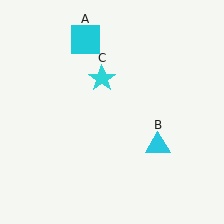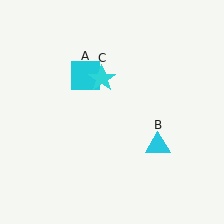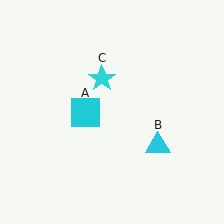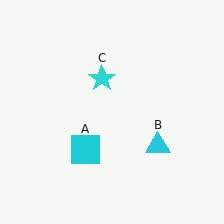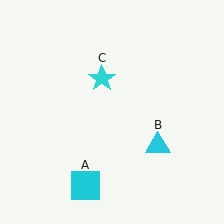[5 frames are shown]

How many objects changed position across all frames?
1 object changed position: cyan square (object A).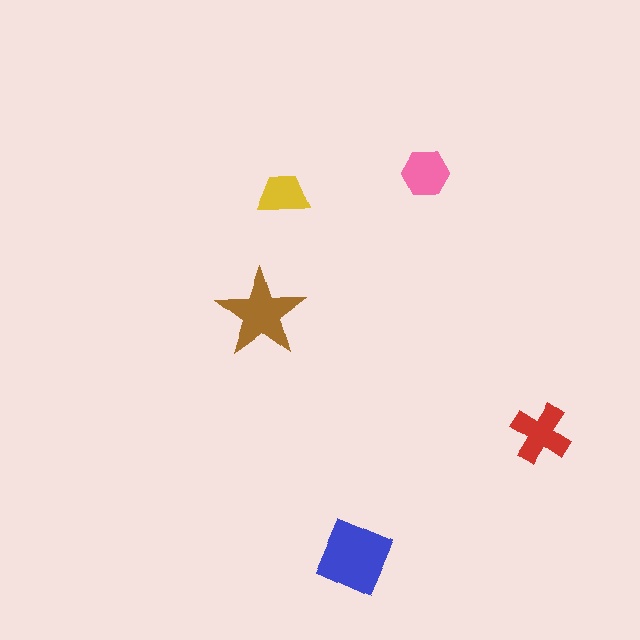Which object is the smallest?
The yellow trapezoid.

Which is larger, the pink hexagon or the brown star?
The brown star.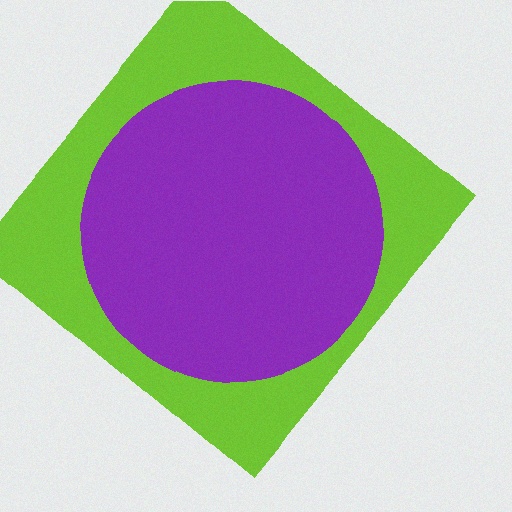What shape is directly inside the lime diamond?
The purple circle.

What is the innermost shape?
The purple circle.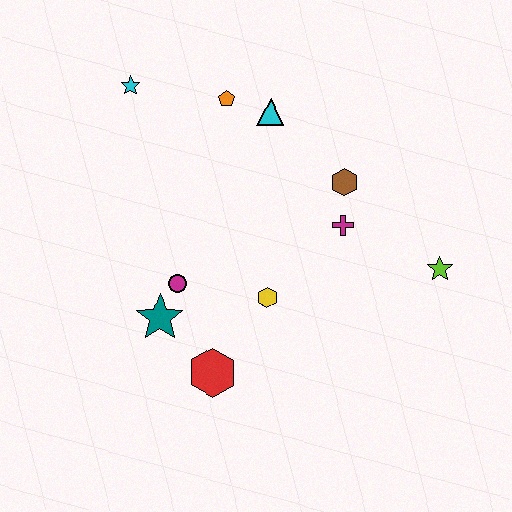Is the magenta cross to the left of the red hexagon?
No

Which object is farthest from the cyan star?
The lime star is farthest from the cyan star.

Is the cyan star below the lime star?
No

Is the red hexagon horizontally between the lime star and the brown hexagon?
No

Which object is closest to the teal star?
The magenta circle is closest to the teal star.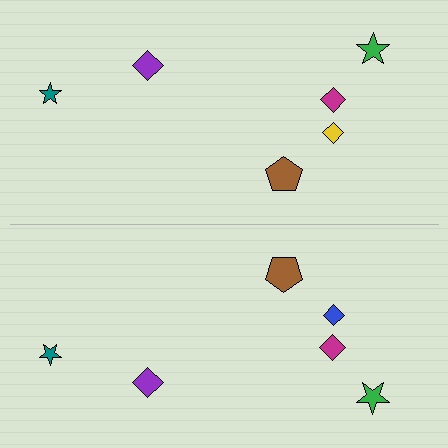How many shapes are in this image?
There are 12 shapes in this image.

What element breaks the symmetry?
The blue diamond on the bottom side breaks the symmetry — its mirror counterpart is yellow.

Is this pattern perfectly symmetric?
No, the pattern is not perfectly symmetric. The blue diamond on the bottom side breaks the symmetry — its mirror counterpart is yellow.